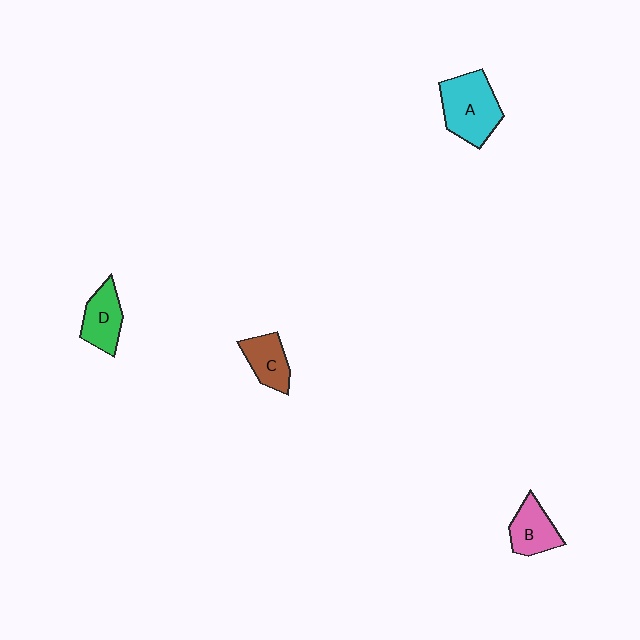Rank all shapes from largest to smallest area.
From largest to smallest: A (cyan), D (green), B (pink), C (brown).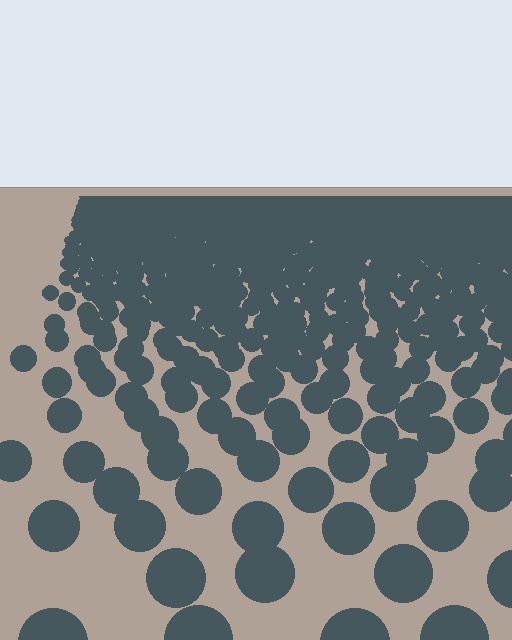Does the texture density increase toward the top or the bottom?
Density increases toward the top.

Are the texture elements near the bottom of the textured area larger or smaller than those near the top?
Larger. Near the bottom, elements are closer to the viewer and appear at a bigger on-screen size.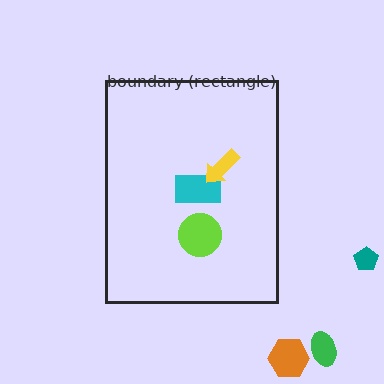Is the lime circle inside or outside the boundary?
Inside.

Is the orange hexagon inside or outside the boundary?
Outside.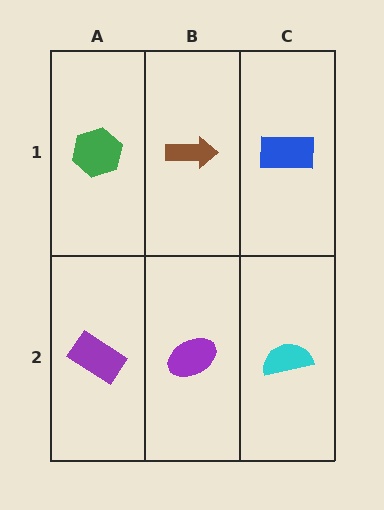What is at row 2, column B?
A purple ellipse.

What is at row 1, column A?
A green hexagon.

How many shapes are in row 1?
3 shapes.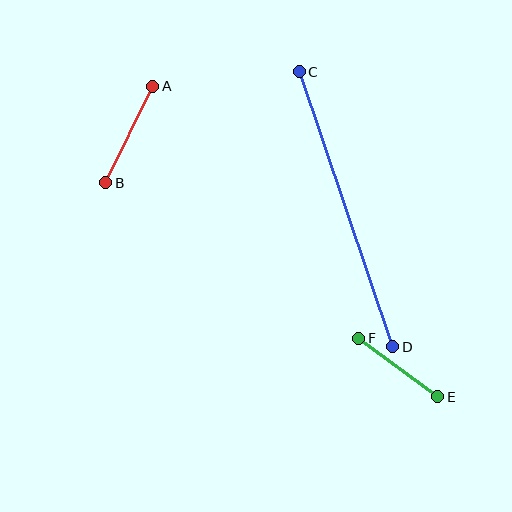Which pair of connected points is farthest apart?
Points C and D are farthest apart.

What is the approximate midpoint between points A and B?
The midpoint is at approximately (129, 135) pixels.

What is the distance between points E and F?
The distance is approximately 98 pixels.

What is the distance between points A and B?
The distance is approximately 108 pixels.